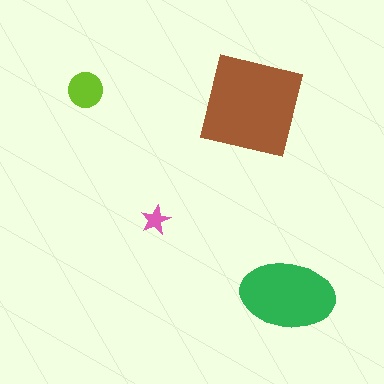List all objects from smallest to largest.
The pink star, the lime circle, the green ellipse, the brown square.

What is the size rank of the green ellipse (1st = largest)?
2nd.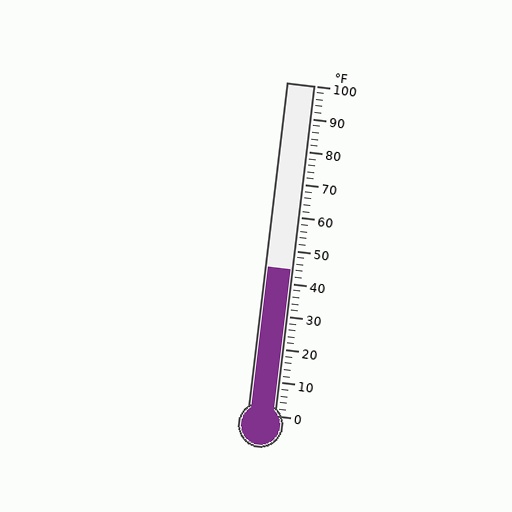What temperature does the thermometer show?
The thermometer shows approximately 44°F.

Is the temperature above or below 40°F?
The temperature is above 40°F.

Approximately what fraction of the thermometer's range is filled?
The thermometer is filled to approximately 45% of its range.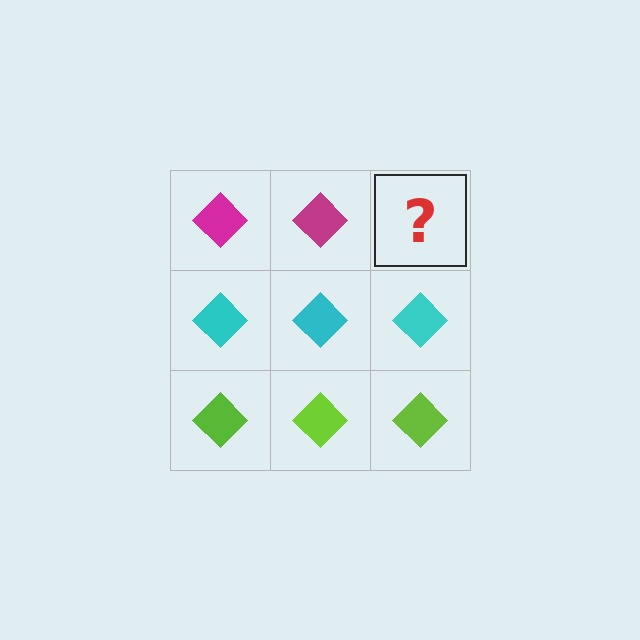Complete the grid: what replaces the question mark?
The question mark should be replaced with a magenta diamond.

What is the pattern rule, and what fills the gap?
The rule is that each row has a consistent color. The gap should be filled with a magenta diamond.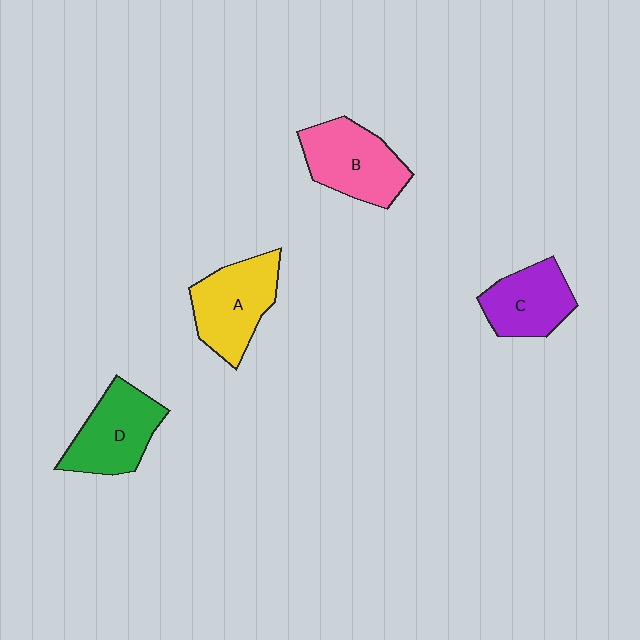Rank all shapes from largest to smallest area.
From largest to smallest: B (pink), A (yellow), D (green), C (purple).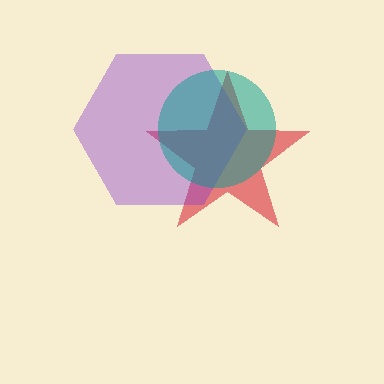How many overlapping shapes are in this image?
There are 3 overlapping shapes in the image.